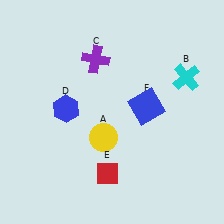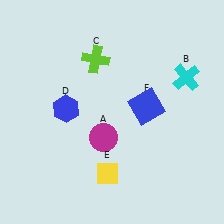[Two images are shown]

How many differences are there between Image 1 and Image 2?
There are 3 differences between the two images.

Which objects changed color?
A changed from yellow to magenta. C changed from purple to lime. E changed from red to yellow.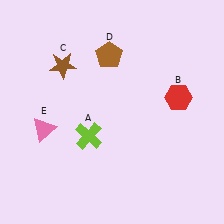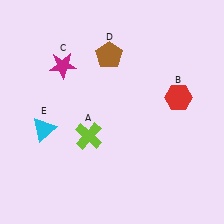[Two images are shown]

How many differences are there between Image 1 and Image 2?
There are 2 differences between the two images.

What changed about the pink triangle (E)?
In Image 1, E is pink. In Image 2, it changed to cyan.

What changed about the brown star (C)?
In Image 1, C is brown. In Image 2, it changed to magenta.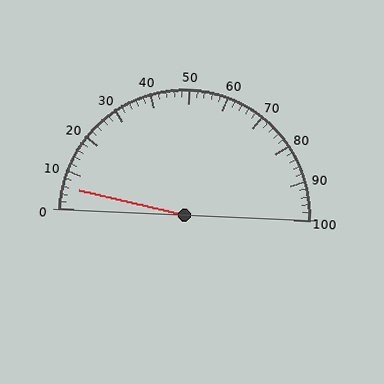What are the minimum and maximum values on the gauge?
The gauge ranges from 0 to 100.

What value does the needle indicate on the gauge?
The needle indicates approximately 6.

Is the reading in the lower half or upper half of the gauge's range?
The reading is in the lower half of the range (0 to 100).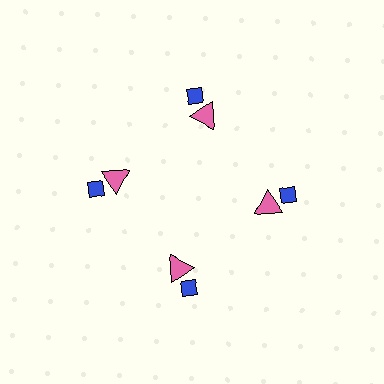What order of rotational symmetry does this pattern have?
This pattern has 4-fold rotational symmetry.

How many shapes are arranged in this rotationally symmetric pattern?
There are 8 shapes, arranged in 4 groups of 2.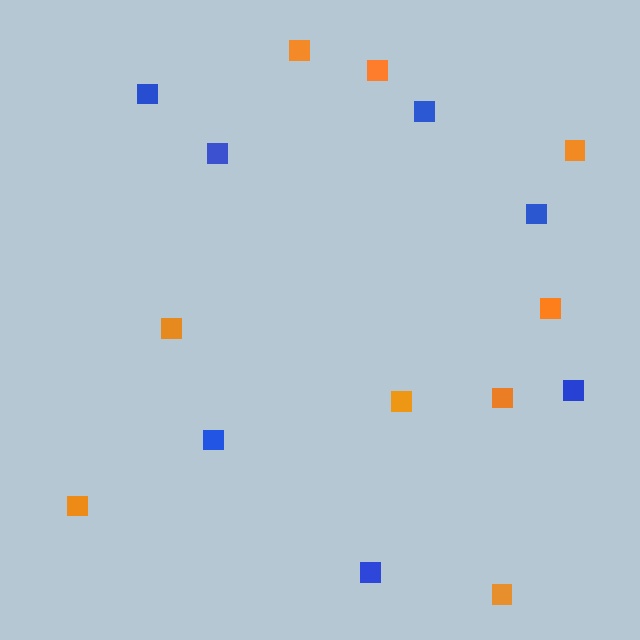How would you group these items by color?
There are 2 groups: one group of orange squares (9) and one group of blue squares (7).